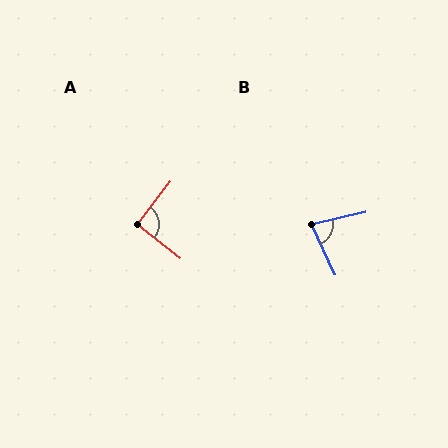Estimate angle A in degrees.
Approximately 91 degrees.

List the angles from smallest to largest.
B (78°), A (91°).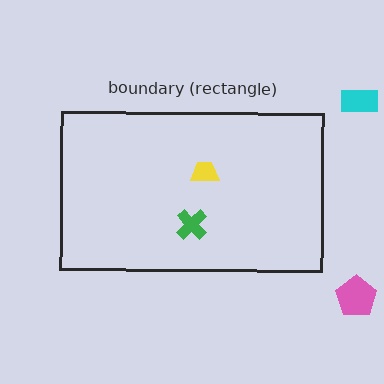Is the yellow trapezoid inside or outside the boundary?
Inside.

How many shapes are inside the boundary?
2 inside, 2 outside.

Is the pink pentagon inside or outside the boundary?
Outside.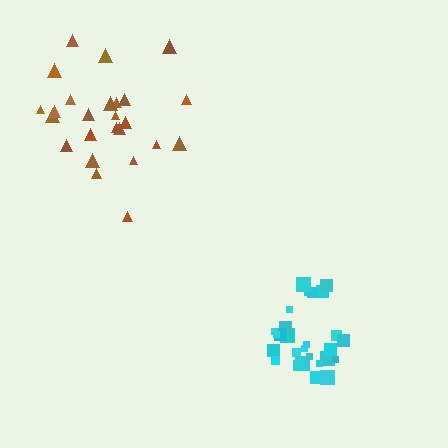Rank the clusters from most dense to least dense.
cyan, brown.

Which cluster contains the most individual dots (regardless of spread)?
Cyan (27).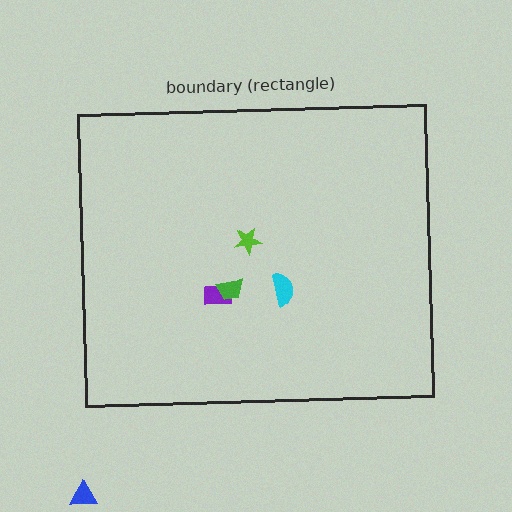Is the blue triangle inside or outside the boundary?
Outside.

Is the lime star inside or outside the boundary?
Inside.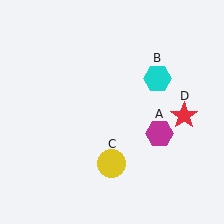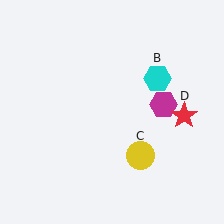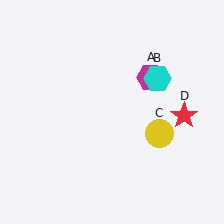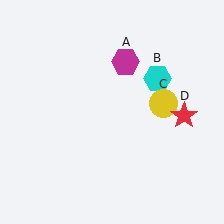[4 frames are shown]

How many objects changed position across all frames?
2 objects changed position: magenta hexagon (object A), yellow circle (object C).